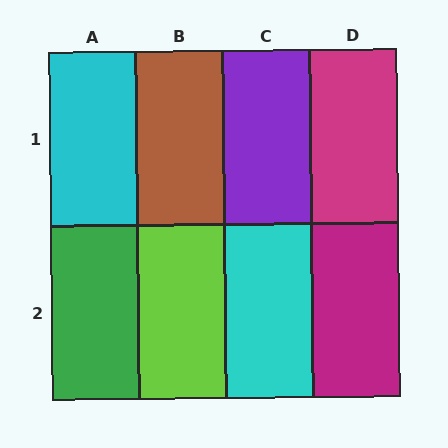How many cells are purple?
1 cell is purple.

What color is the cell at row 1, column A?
Cyan.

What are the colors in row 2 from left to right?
Green, lime, cyan, magenta.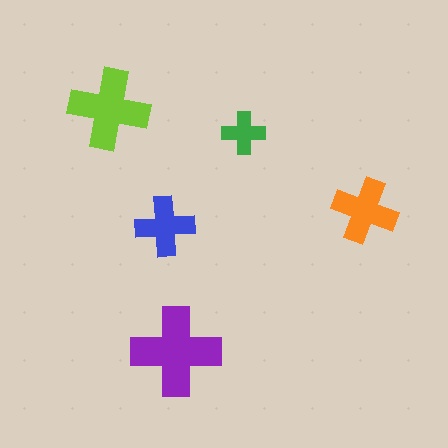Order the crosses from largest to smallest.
the purple one, the lime one, the orange one, the blue one, the green one.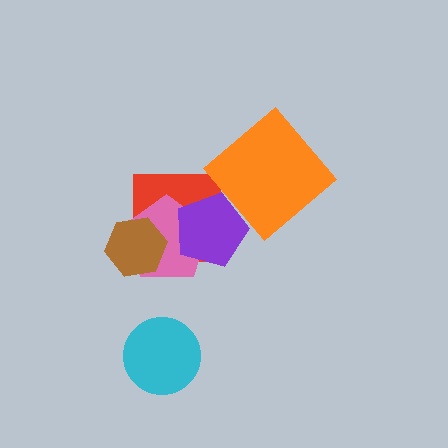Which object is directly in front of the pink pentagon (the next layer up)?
The brown hexagon is directly in front of the pink pentagon.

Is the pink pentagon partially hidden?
Yes, it is partially covered by another shape.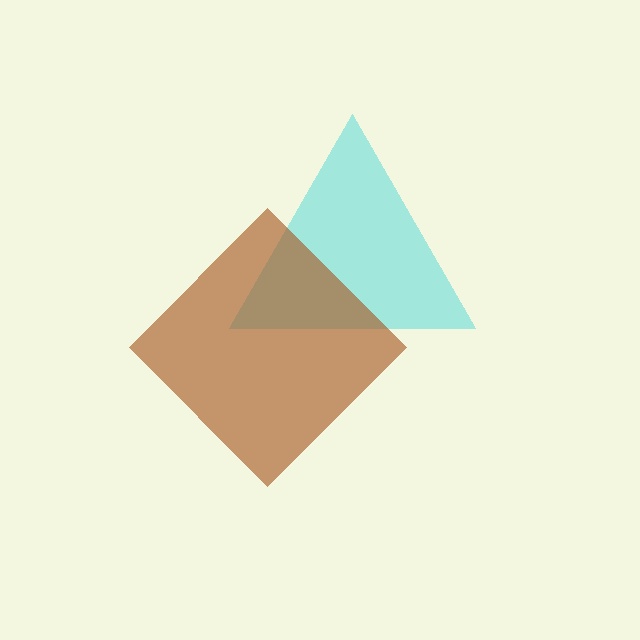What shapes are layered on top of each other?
The layered shapes are: a cyan triangle, a brown diamond.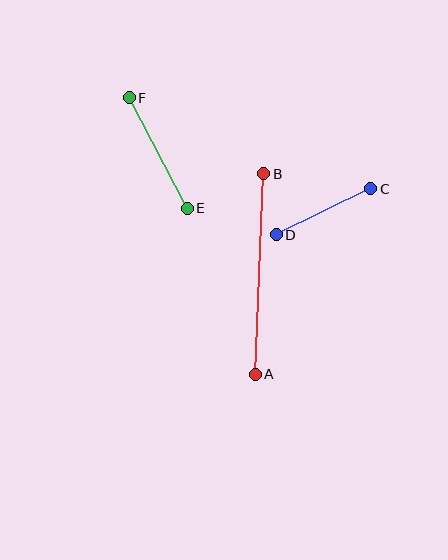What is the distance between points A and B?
The distance is approximately 201 pixels.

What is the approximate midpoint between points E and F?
The midpoint is at approximately (158, 153) pixels.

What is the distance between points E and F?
The distance is approximately 125 pixels.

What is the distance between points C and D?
The distance is approximately 105 pixels.